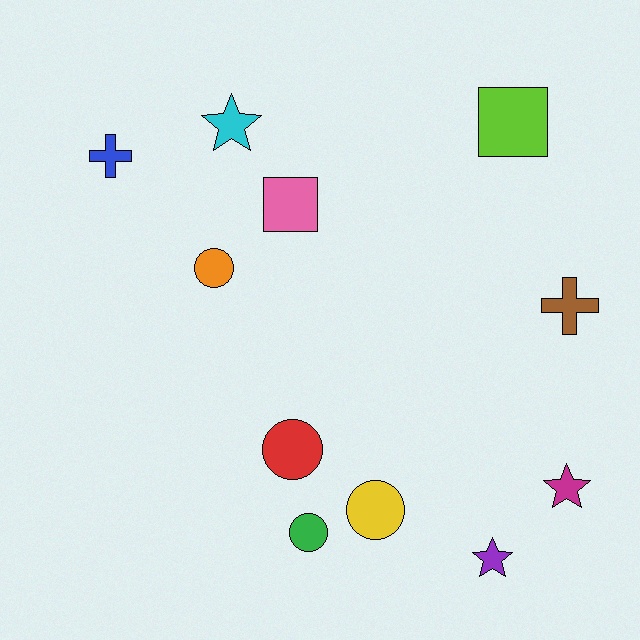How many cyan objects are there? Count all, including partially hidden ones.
There is 1 cyan object.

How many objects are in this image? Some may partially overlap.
There are 11 objects.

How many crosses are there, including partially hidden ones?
There are 2 crosses.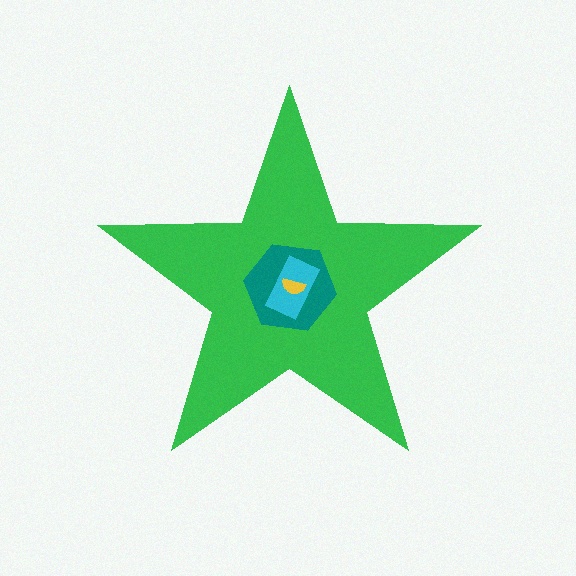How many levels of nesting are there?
4.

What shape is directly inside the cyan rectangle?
The yellow semicircle.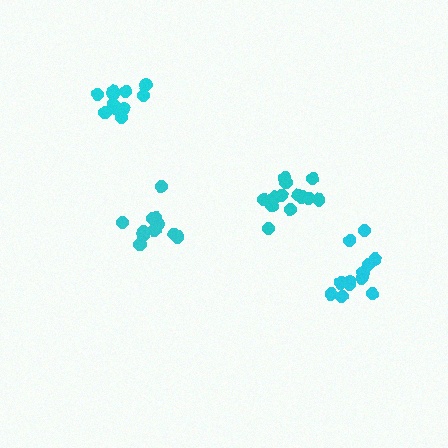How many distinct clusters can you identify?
There are 4 distinct clusters.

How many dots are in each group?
Group 1: 12 dots, Group 2: 11 dots, Group 3: 13 dots, Group 4: 12 dots (48 total).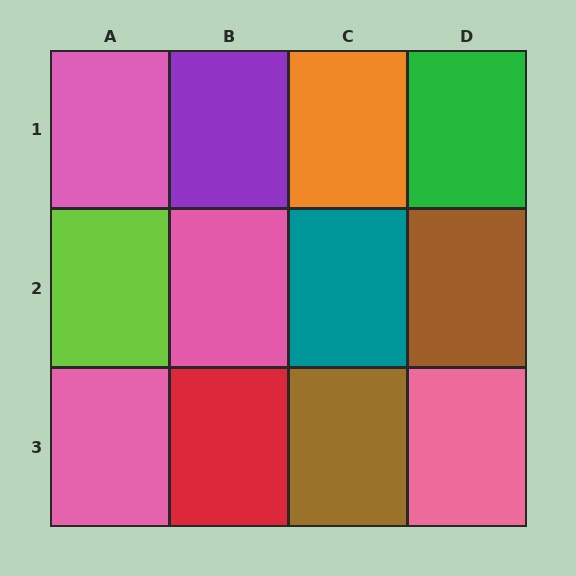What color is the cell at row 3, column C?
Brown.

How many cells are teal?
1 cell is teal.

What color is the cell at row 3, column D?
Pink.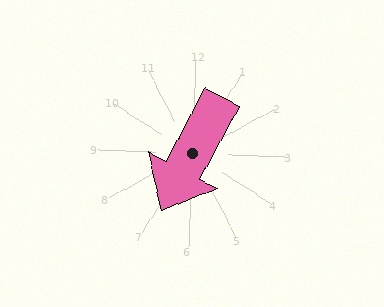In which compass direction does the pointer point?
Southwest.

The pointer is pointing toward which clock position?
Roughly 7 o'clock.